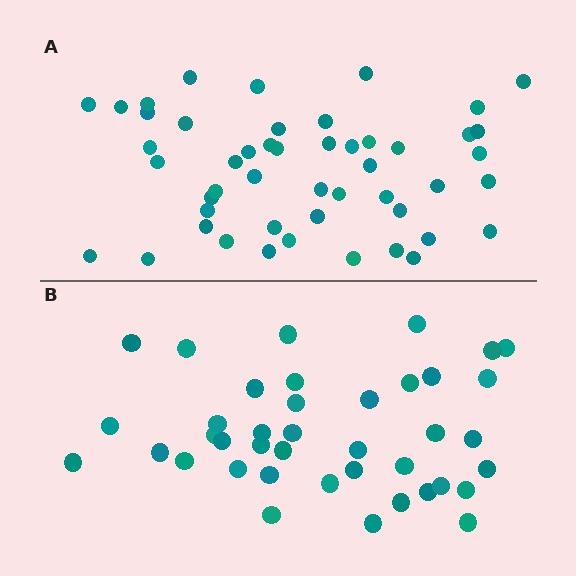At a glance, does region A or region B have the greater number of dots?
Region A (the top region) has more dots.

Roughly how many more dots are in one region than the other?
Region A has roughly 8 or so more dots than region B.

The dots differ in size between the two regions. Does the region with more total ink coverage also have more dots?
No. Region B has more total ink coverage because its dots are larger, but region A actually contains more individual dots. Total area can be misleading — the number of items is what matters here.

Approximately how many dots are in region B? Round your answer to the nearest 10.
About 40 dots.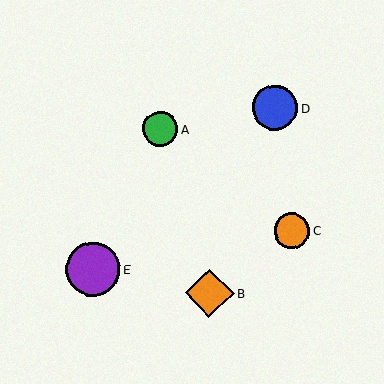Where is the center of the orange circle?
The center of the orange circle is at (292, 231).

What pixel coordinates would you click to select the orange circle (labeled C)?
Click at (292, 231) to select the orange circle C.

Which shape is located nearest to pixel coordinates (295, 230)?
The orange circle (labeled C) at (292, 231) is nearest to that location.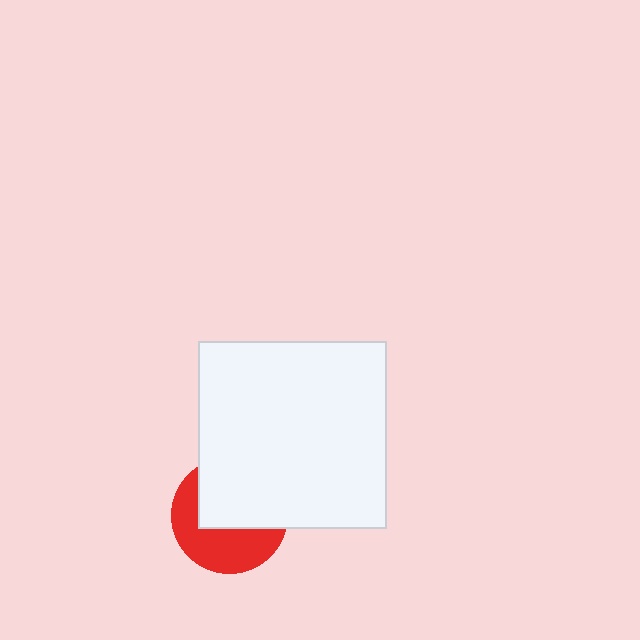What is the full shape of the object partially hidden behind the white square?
The partially hidden object is a red circle.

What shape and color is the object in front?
The object in front is a white square.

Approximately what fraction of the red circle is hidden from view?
Roughly 53% of the red circle is hidden behind the white square.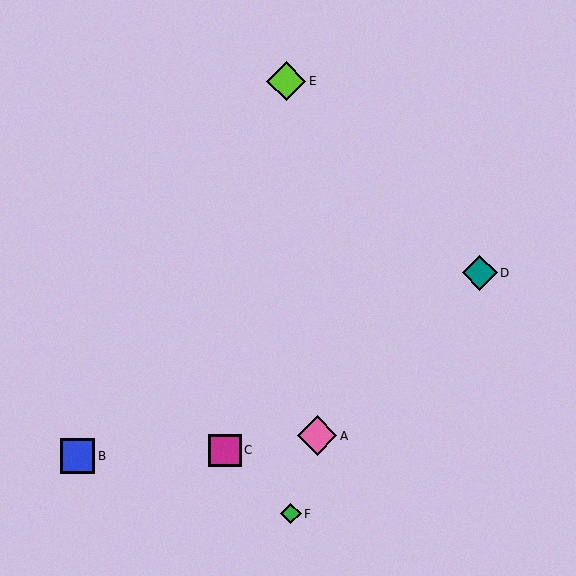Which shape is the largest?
The pink diamond (labeled A) is the largest.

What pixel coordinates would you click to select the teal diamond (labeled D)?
Click at (480, 273) to select the teal diamond D.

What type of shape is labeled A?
Shape A is a pink diamond.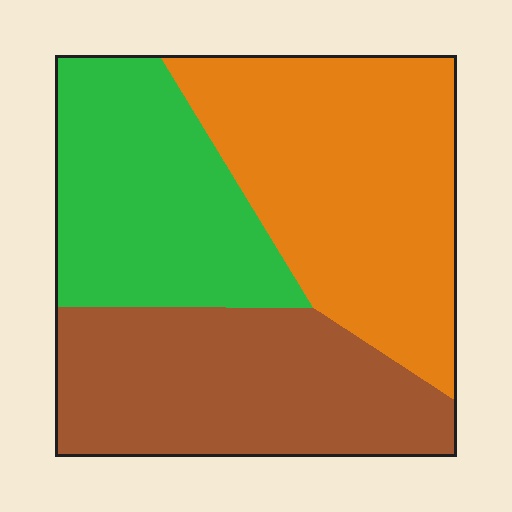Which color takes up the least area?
Green, at roughly 30%.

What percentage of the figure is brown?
Brown takes up about one third (1/3) of the figure.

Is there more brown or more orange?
Orange.